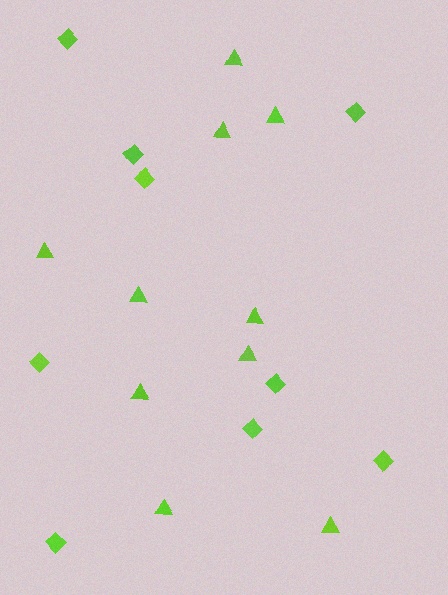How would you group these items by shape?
There are 2 groups: one group of diamonds (9) and one group of triangles (10).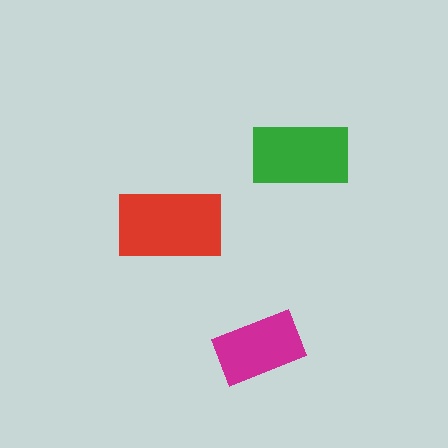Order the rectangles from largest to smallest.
the red one, the green one, the magenta one.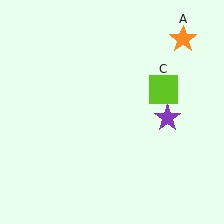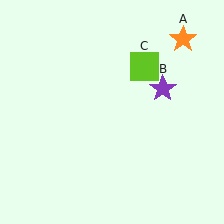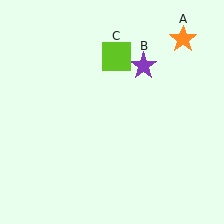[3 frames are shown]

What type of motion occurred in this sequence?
The purple star (object B), lime square (object C) rotated counterclockwise around the center of the scene.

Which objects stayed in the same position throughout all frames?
Orange star (object A) remained stationary.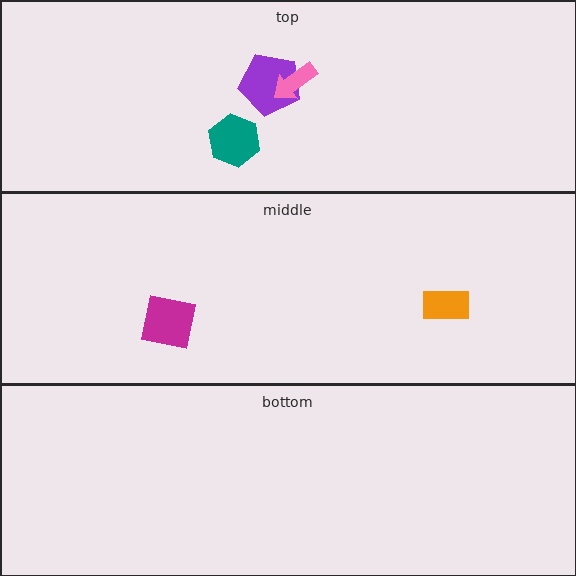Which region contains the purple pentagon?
The top region.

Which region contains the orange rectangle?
The middle region.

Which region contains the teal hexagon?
The top region.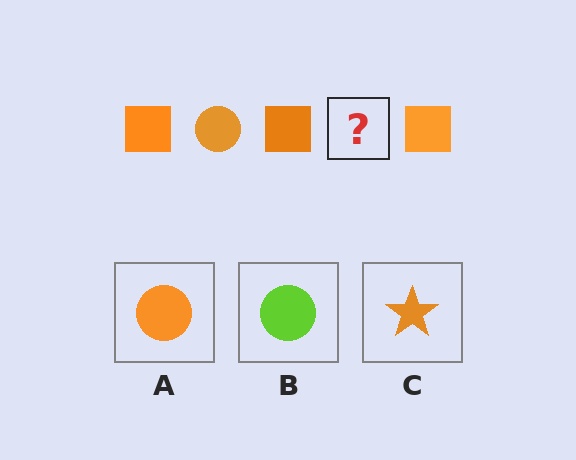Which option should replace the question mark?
Option A.